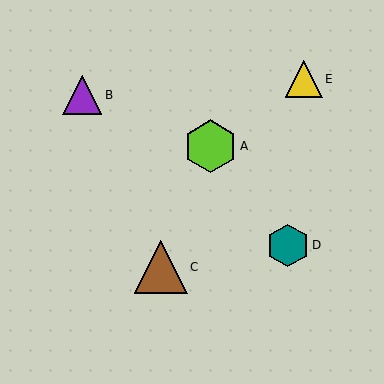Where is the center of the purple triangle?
The center of the purple triangle is at (82, 95).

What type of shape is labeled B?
Shape B is a purple triangle.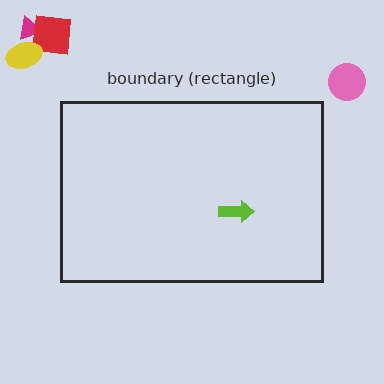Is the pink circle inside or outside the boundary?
Outside.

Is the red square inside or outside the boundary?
Outside.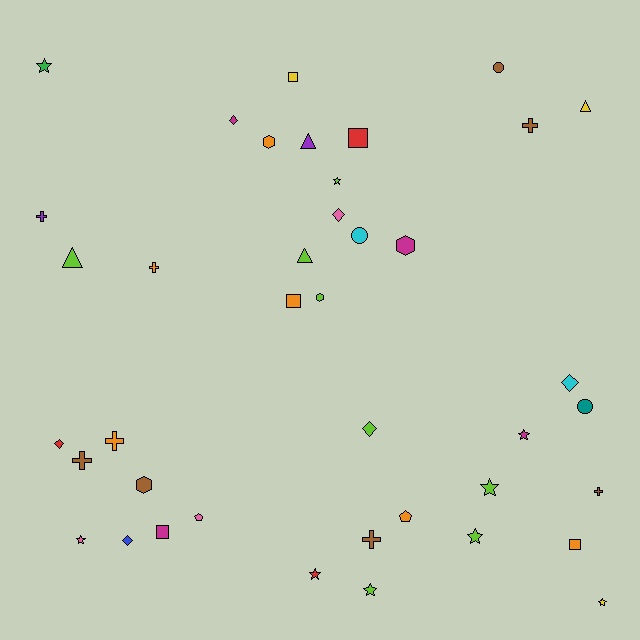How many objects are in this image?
There are 40 objects.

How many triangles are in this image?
There are 4 triangles.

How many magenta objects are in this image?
There are 4 magenta objects.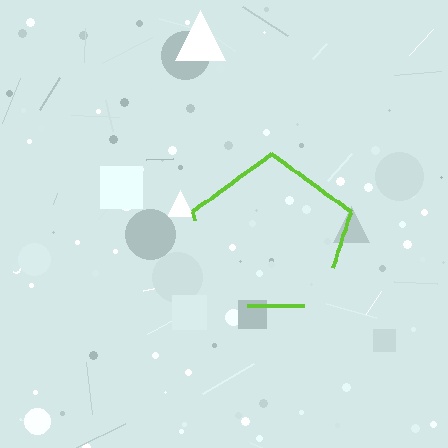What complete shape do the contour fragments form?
The contour fragments form a pentagon.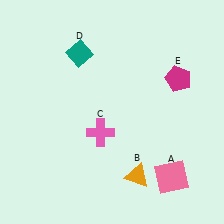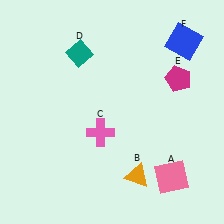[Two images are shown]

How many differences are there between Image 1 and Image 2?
There is 1 difference between the two images.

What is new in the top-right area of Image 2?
A blue square (F) was added in the top-right area of Image 2.